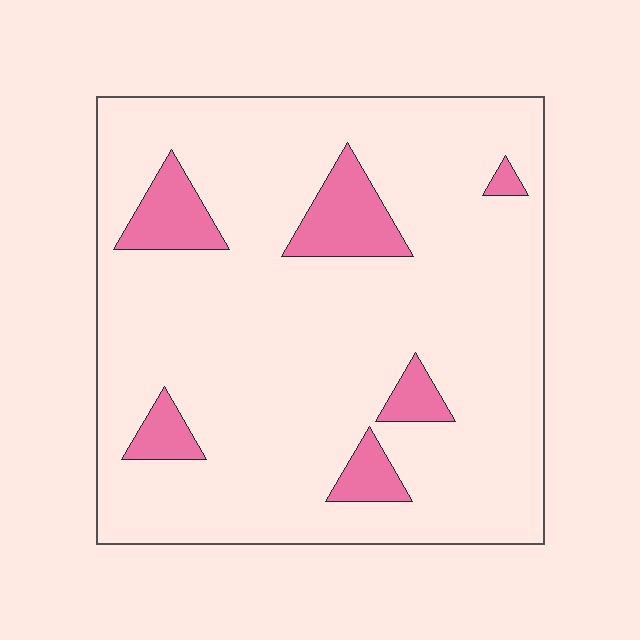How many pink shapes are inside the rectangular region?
6.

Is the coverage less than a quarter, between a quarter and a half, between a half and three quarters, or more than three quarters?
Less than a quarter.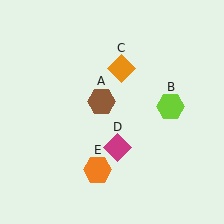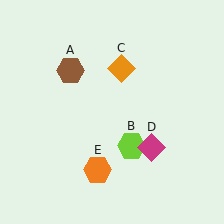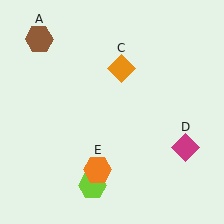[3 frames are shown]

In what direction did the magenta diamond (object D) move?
The magenta diamond (object D) moved right.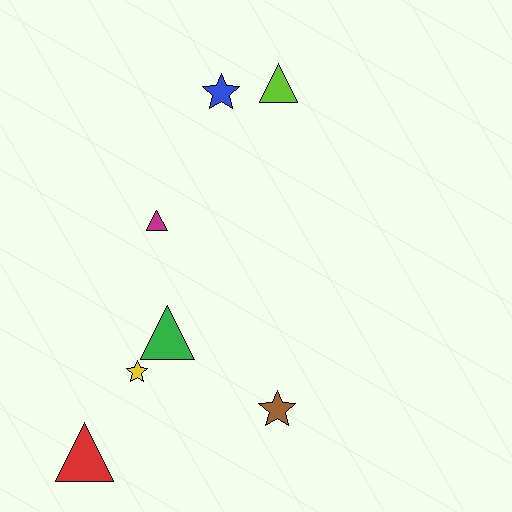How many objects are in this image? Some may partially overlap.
There are 7 objects.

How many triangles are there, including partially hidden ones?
There are 4 triangles.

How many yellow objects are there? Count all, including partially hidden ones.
There is 1 yellow object.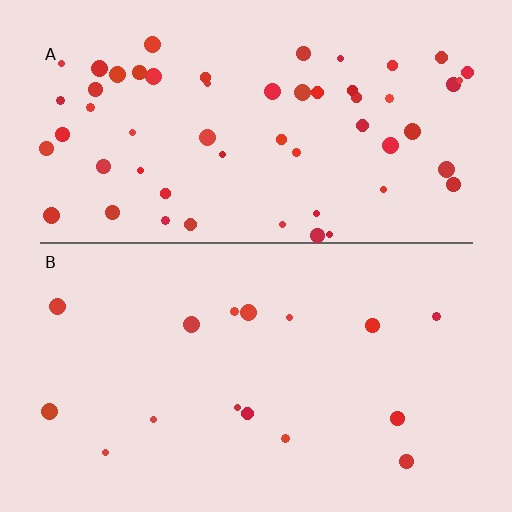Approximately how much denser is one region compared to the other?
Approximately 3.6× — region A over region B.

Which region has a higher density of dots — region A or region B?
A (the top).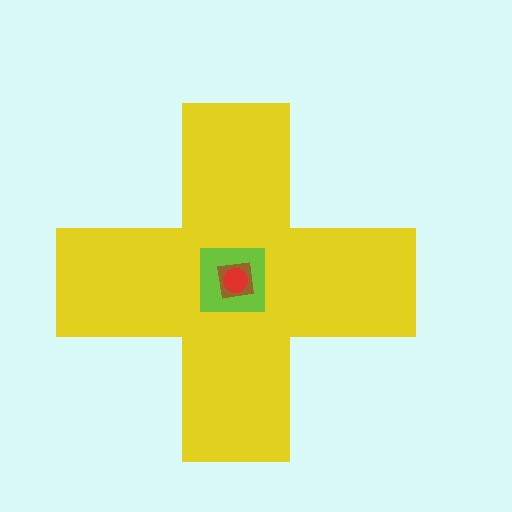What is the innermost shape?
The red circle.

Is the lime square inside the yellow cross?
Yes.